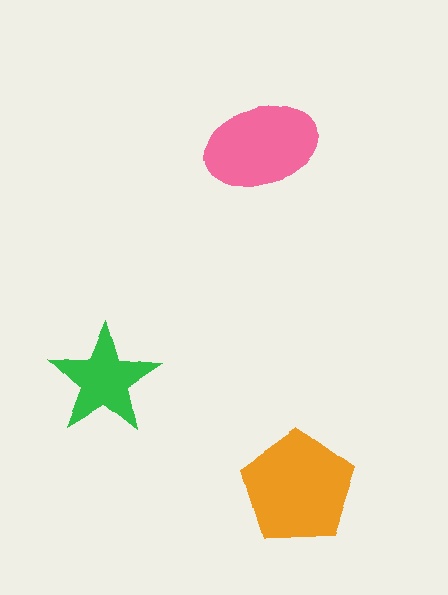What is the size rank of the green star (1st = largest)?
3rd.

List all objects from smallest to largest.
The green star, the pink ellipse, the orange pentagon.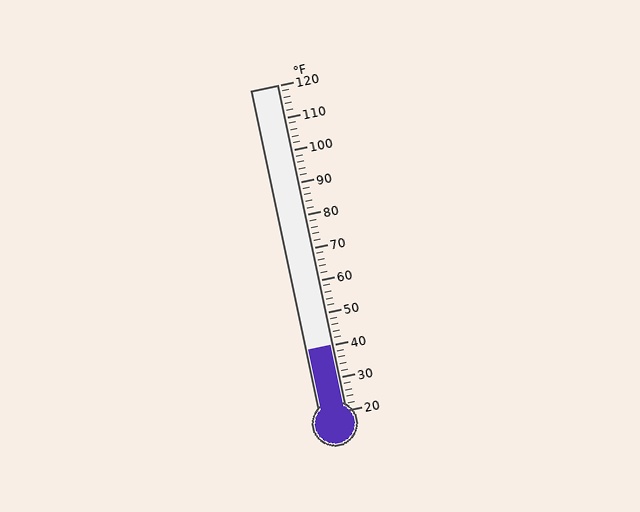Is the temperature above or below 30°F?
The temperature is above 30°F.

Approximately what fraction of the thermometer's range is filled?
The thermometer is filled to approximately 20% of its range.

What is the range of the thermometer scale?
The thermometer scale ranges from 20°F to 120°F.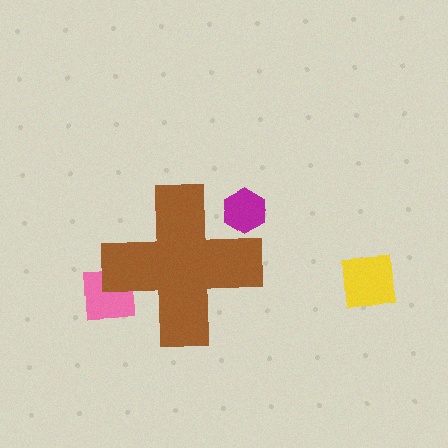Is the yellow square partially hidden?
No, the yellow square is fully visible.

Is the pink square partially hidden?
Yes, the pink square is partially hidden behind the brown cross.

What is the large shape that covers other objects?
A brown cross.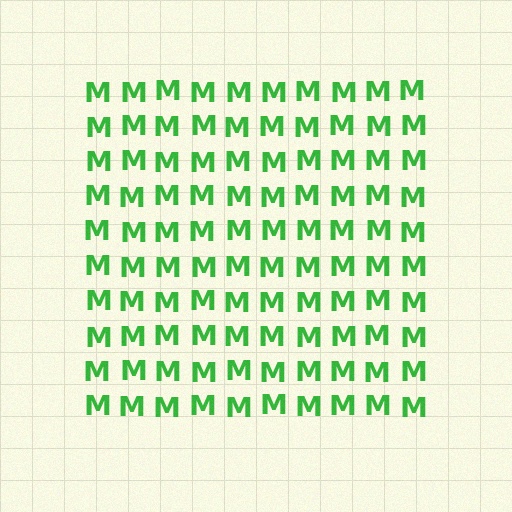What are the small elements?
The small elements are letter M's.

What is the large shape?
The large shape is a square.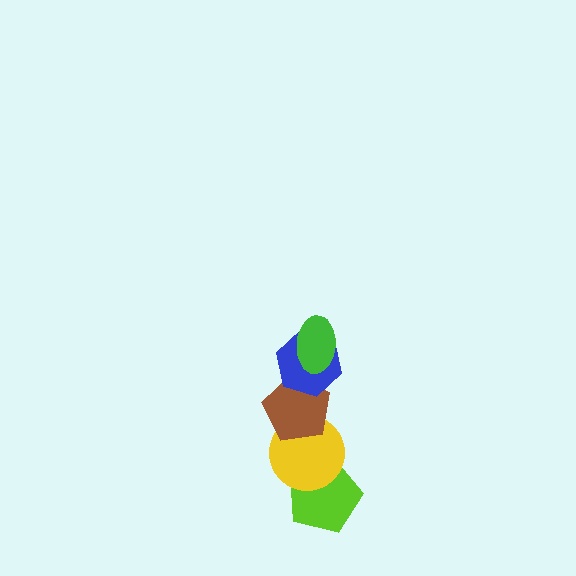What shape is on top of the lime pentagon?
The yellow circle is on top of the lime pentagon.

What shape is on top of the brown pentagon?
The blue hexagon is on top of the brown pentagon.